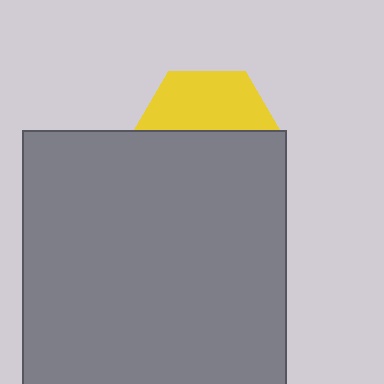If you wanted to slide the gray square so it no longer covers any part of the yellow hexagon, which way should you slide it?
Slide it down — that is the most direct way to separate the two shapes.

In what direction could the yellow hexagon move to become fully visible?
The yellow hexagon could move up. That would shift it out from behind the gray square entirely.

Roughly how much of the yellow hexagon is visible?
A small part of it is visible (roughly 41%).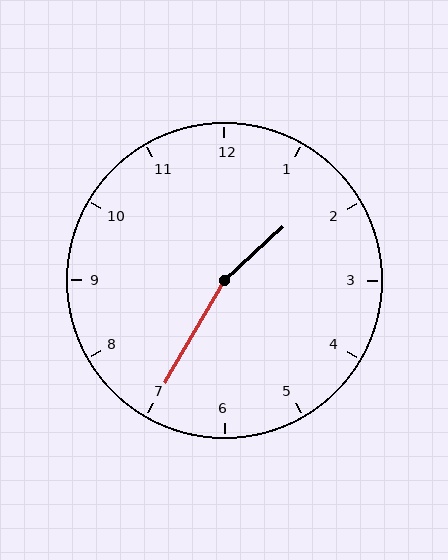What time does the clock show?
1:35.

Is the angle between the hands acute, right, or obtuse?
It is obtuse.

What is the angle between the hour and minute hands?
Approximately 162 degrees.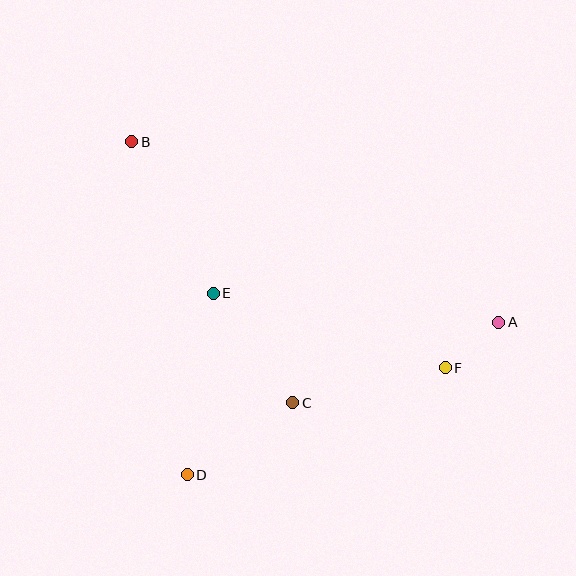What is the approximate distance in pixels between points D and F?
The distance between D and F is approximately 279 pixels.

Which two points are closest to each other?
Points A and F are closest to each other.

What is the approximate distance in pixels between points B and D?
The distance between B and D is approximately 338 pixels.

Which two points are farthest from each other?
Points A and B are farthest from each other.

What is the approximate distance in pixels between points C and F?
The distance between C and F is approximately 156 pixels.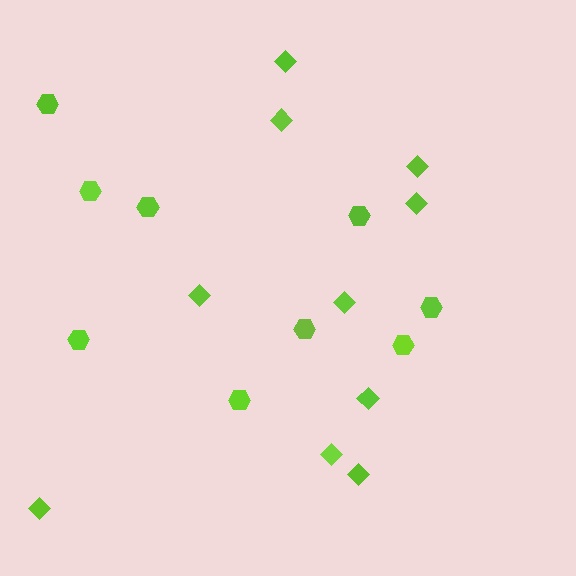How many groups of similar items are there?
There are 2 groups: one group of diamonds (10) and one group of hexagons (9).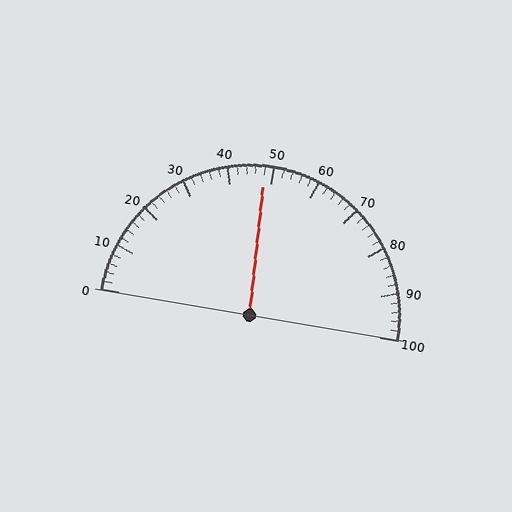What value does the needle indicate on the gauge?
The needle indicates approximately 48.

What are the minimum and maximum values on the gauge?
The gauge ranges from 0 to 100.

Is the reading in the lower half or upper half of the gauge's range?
The reading is in the lower half of the range (0 to 100).